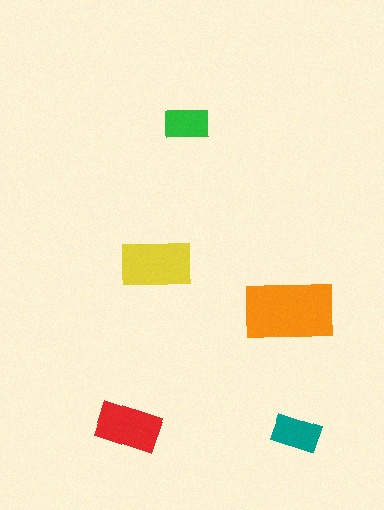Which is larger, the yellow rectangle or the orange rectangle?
The orange one.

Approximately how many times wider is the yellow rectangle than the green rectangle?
About 1.5 times wider.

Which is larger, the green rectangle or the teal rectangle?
The teal one.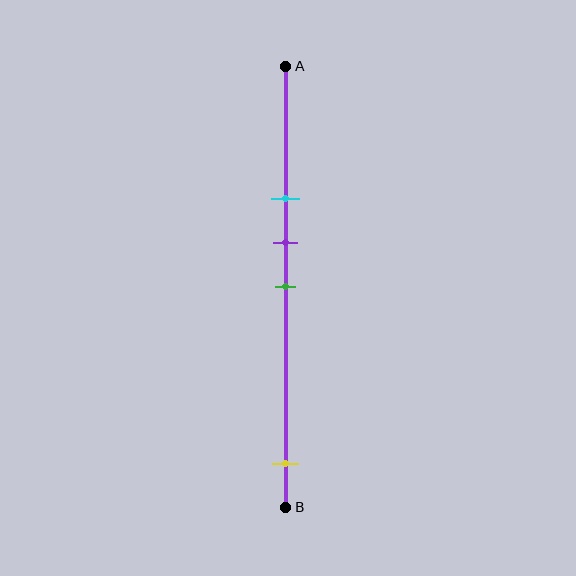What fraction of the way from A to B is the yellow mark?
The yellow mark is approximately 90% (0.9) of the way from A to B.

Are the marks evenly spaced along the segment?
No, the marks are not evenly spaced.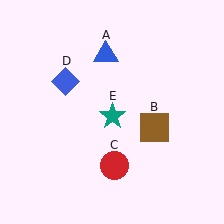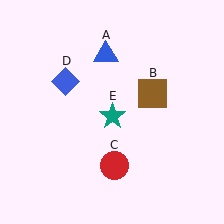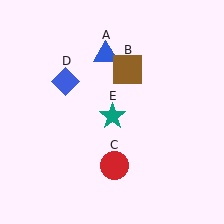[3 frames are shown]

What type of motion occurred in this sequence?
The brown square (object B) rotated counterclockwise around the center of the scene.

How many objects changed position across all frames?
1 object changed position: brown square (object B).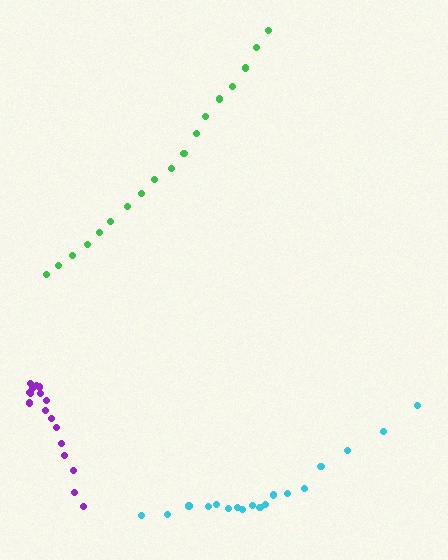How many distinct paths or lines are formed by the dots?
There are 3 distinct paths.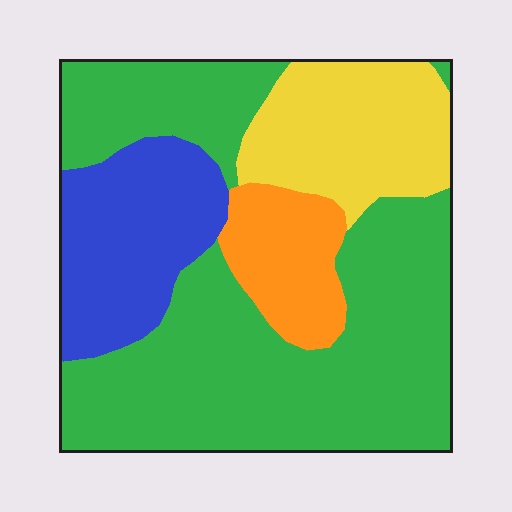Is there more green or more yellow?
Green.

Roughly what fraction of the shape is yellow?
Yellow covers roughly 15% of the shape.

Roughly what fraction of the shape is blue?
Blue covers roughly 20% of the shape.